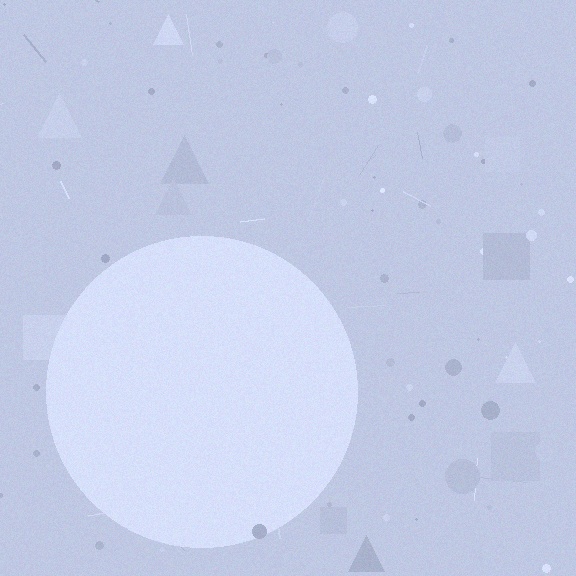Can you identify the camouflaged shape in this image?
The camouflaged shape is a circle.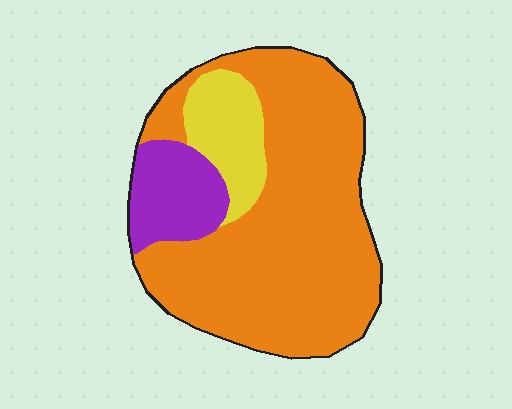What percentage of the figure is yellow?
Yellow takes up about one eighth (1/8) of the figure.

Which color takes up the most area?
Orange, at roughly 75%.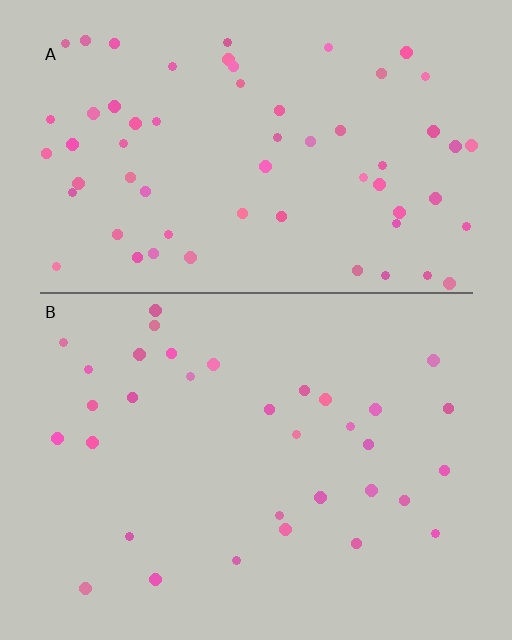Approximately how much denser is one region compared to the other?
Approximately 1.9× — region A over region B.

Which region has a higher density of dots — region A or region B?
A (the top).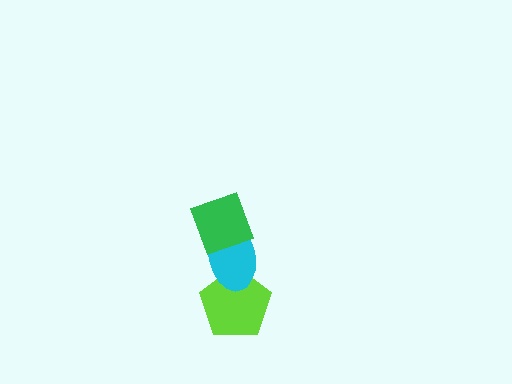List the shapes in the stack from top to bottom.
From top to bottom: the green diamond, the cyan ellipse, the lime pentagon.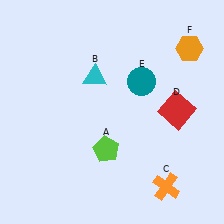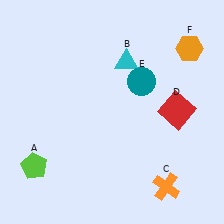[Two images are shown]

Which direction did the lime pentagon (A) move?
The lime pentagon (A) moved left.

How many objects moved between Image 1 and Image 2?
2 objects moved between the two images.